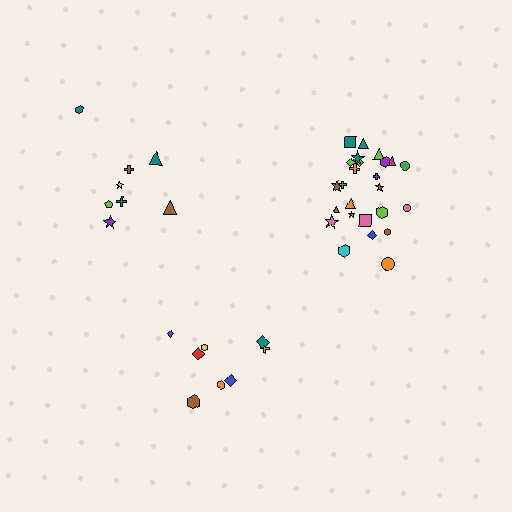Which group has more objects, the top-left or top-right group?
The top-right group.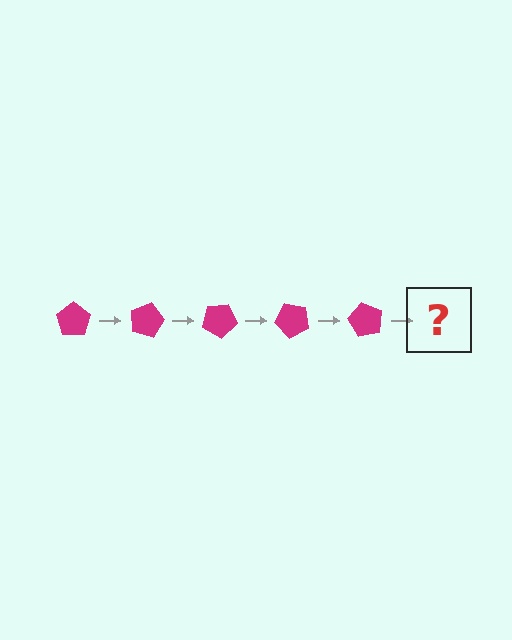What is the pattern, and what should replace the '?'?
The pattern is that the pentagon rotates 15 degrees each step. The '?' should be a magenta pentagon rotated 75 degrees.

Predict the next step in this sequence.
The next step is a magenta pentagon rotated 75 degrees.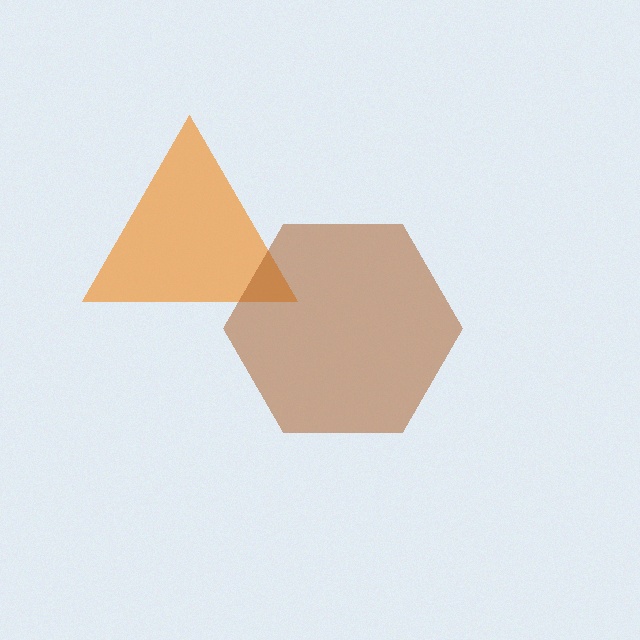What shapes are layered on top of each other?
The layered shapes are: an orange triangle, a brown hexagon.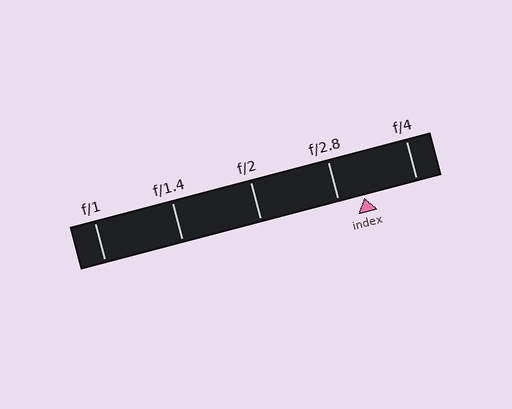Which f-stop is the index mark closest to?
The index mark is closest to f/2.8.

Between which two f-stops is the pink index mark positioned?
The index mark is between f/2.8 and f/4.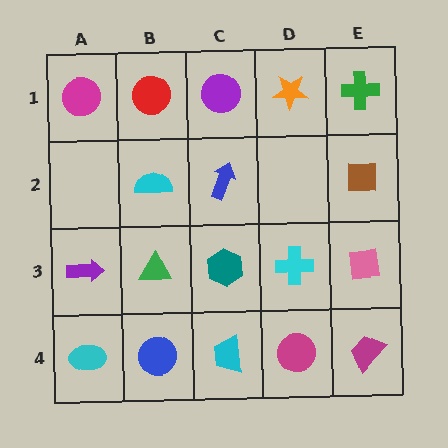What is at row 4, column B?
A blue circle.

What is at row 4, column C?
A cyan trapezoid.